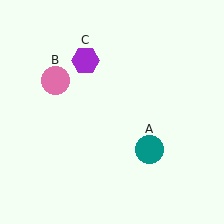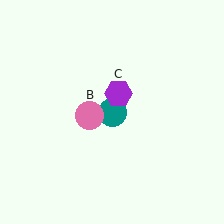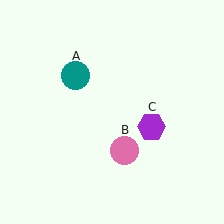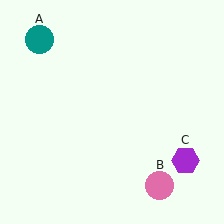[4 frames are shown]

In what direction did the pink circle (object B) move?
The pink circle (object B) moved down and to the right.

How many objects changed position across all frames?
3 objects changed position: teal circle (object A), pink circle (object B), purple hexagon (object C).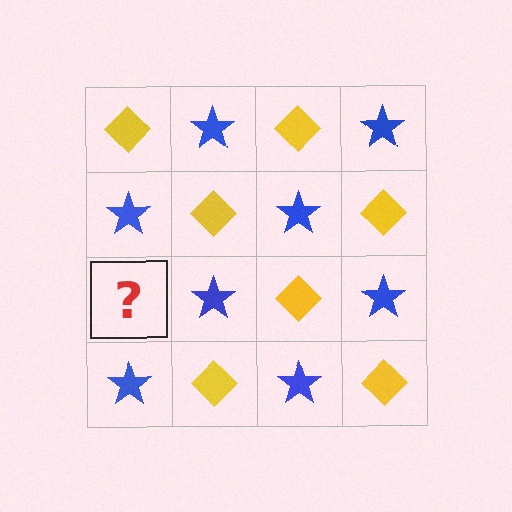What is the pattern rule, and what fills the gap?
The rule is that it alternates yellow diamond and blue star in a checkerboard pattern. The gap should be filled with a yellow diamond.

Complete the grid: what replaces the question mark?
The question mark should be replaced with a yellow diamond.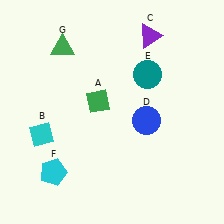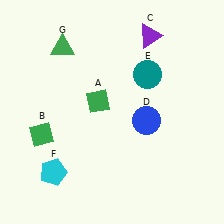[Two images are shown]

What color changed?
The diamond (B) changed from cyan in Image 1 to green in Image 2.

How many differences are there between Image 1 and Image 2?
There is 1 difference between the two images.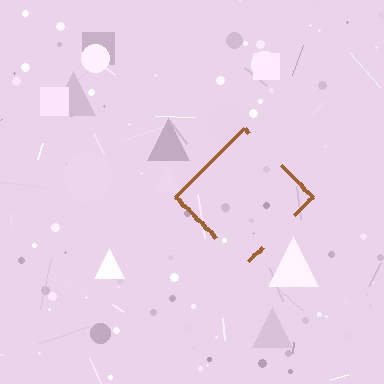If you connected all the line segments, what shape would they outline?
They would outline a diamond.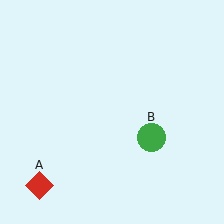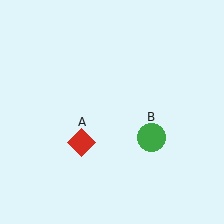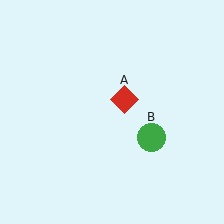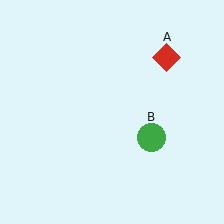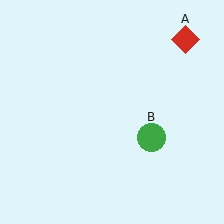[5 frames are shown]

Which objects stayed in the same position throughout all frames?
Green circle (object B) remained stationary.